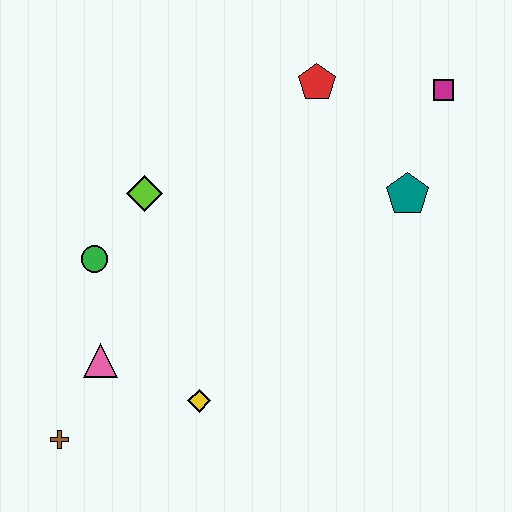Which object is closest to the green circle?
The lime diamond is closest to the green circle.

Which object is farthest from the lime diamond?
The magenta square is farthest from the lime diamond.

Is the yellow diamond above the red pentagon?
No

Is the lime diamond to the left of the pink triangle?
No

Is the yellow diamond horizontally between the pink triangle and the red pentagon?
Yes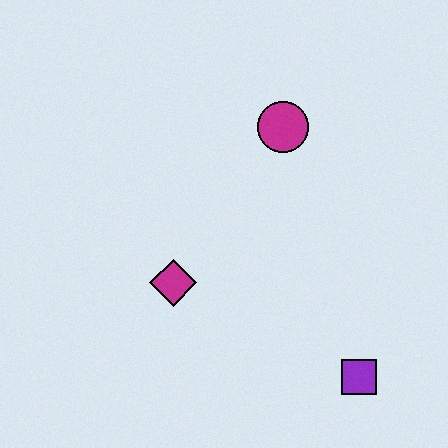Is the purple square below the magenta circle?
Yes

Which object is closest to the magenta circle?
The magenta diamond is closest to the magenta circle.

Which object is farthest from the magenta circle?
The purple square is farthest from the magenta circle.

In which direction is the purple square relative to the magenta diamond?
The purple square is to the right of the magenta diamond.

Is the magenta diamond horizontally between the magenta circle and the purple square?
No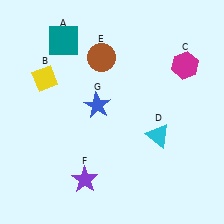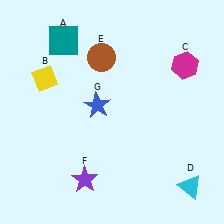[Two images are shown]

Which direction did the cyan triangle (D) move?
The cyan triangle (D) moved down.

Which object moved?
The cyan triangle (D) moved down.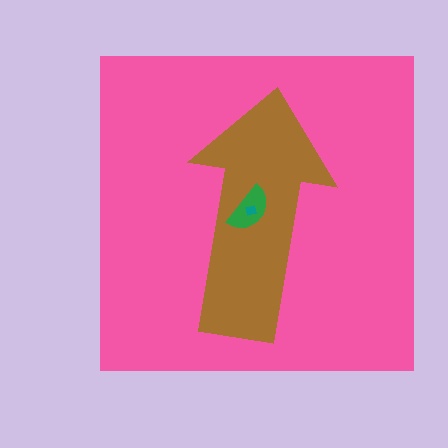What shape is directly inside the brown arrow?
The green semicircle.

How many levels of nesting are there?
4.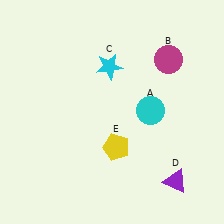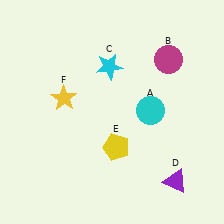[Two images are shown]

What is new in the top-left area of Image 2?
A yellow star (F) was added in the top-left area of Image 2.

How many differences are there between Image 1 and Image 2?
There is 1 difference between the two images.